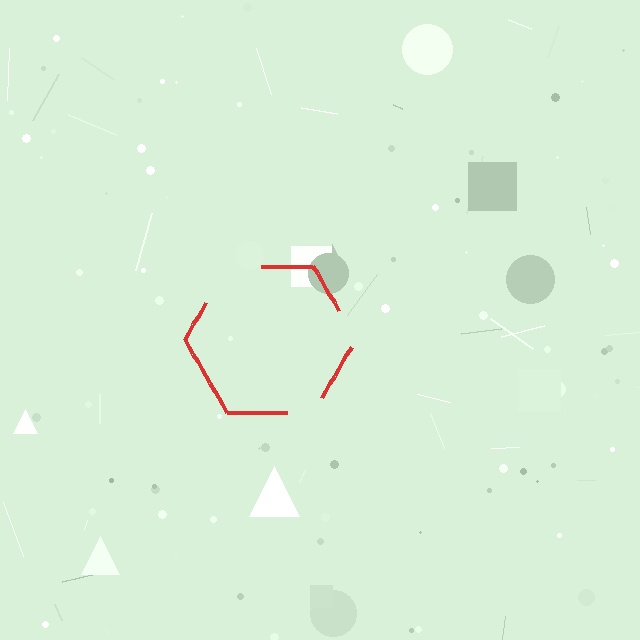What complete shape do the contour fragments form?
The contour fragments form a hexagon.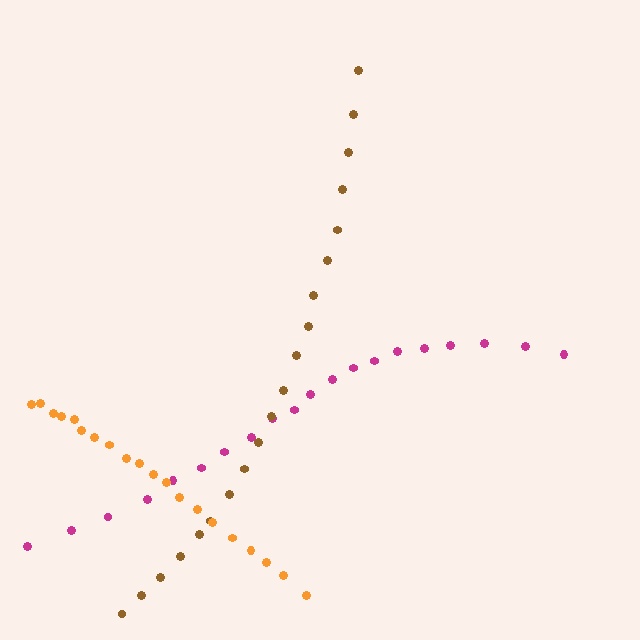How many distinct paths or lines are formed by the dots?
There are 3 distinct paths.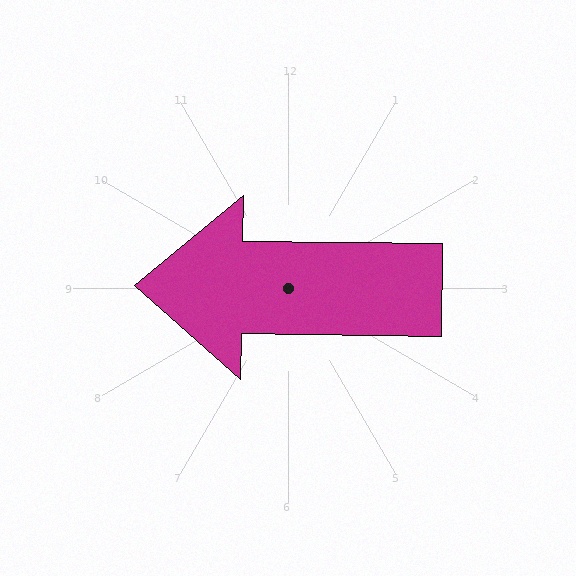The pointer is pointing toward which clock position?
Roughly 9 o'clock.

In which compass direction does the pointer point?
West.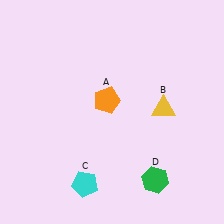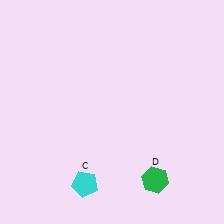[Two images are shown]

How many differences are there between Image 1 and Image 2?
There are 2 differences between the two images.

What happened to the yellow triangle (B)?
The yellow triangle (B) was removed in Image 2. It was in the top-right area of Image 1.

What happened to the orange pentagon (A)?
The orange pentagon (A) was removed in Image 2. It was in the top-left area of Image 1.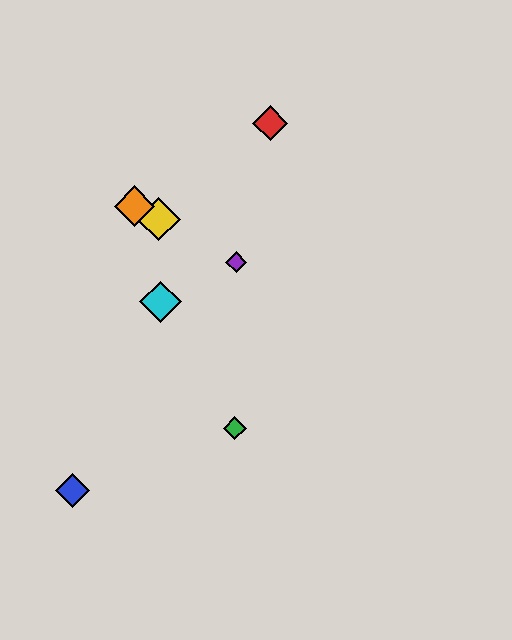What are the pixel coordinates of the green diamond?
The green diamond is at (235, 428).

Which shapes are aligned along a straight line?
The yellow diamond, the purple diamond, the orange diamond are aligned along a straight line.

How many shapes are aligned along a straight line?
3 shapes (the yellow diamond, the purple diamond, the orange diamond) are aligned along a straight line.